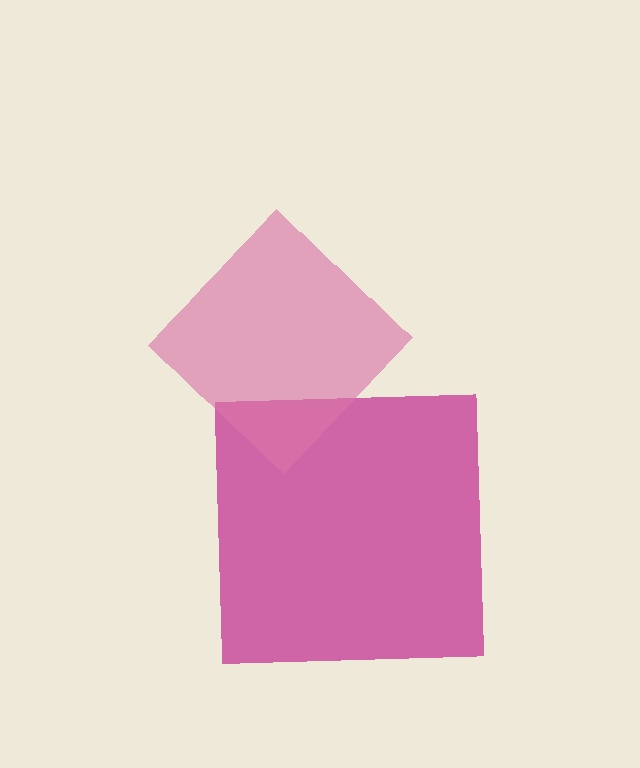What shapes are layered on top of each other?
The layered shapes are: a magenta square, a pink diamond.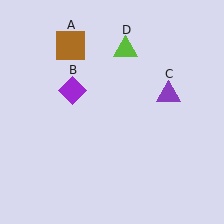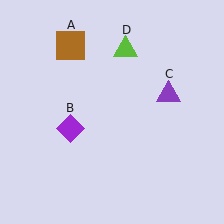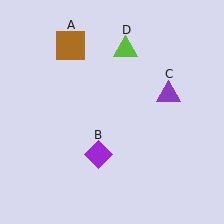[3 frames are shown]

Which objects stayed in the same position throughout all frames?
Brown square (object A) and purple triangle (object C) and lime triangle (object D) remained stationary.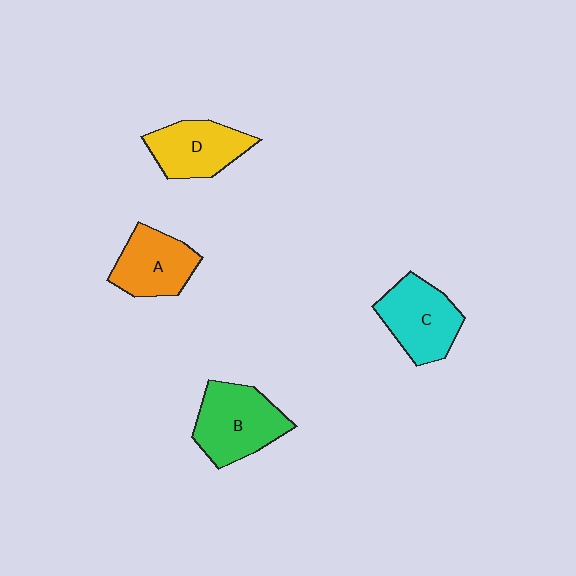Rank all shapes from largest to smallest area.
From largest to smallest: B (green), C (cyan), D (yellow), A (orange).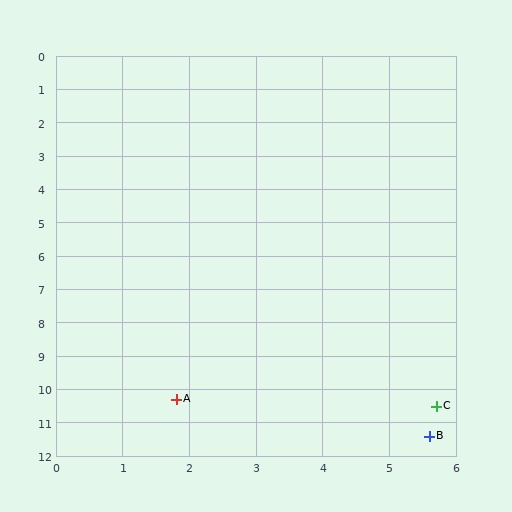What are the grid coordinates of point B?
Point B is at approximately (5.6, 11.4).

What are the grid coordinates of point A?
Point A is at approximately (1.8, 10.3).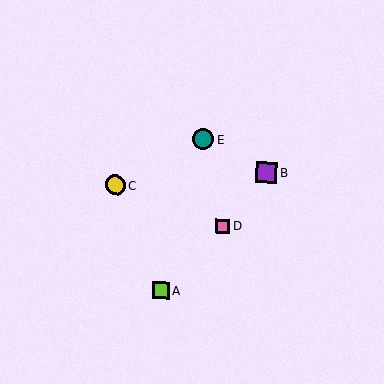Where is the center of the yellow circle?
The center of the yellow circle is at (116, 185).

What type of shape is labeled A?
Shape A is a lime square.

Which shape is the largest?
The teal circle (labeled E) is the largest.